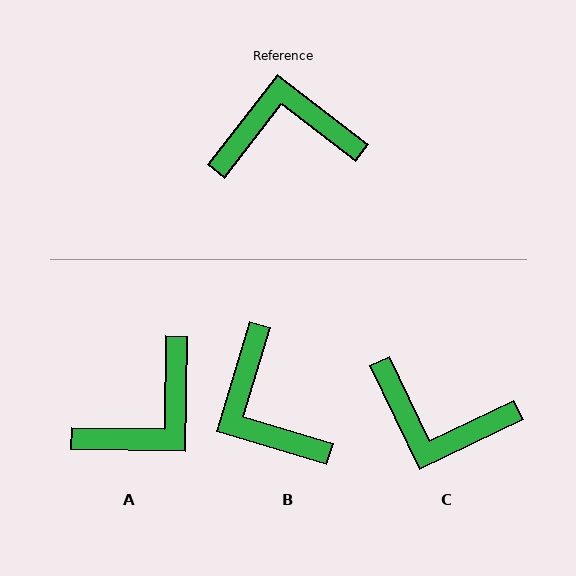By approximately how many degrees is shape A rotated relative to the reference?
Approximately 143 degrees clockwise.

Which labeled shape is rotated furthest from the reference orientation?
C, about 153 degrees away.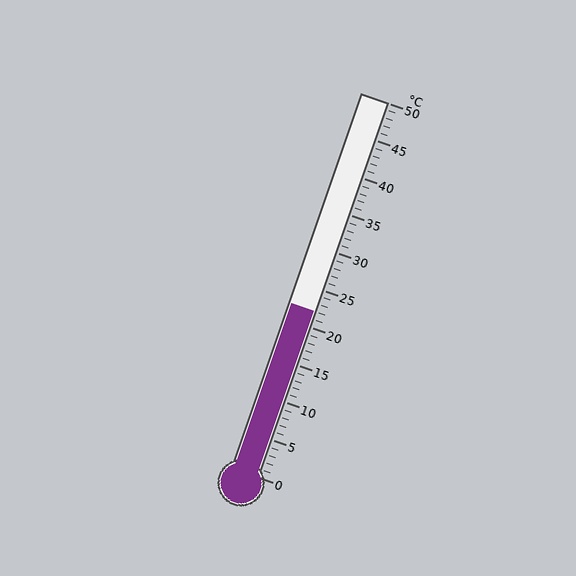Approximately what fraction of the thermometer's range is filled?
The thermometer is filled to approximately 45% of its range.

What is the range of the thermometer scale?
The thermometer scale ranges from 0°C to 50°C.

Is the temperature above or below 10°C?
The temperature is above 10°C.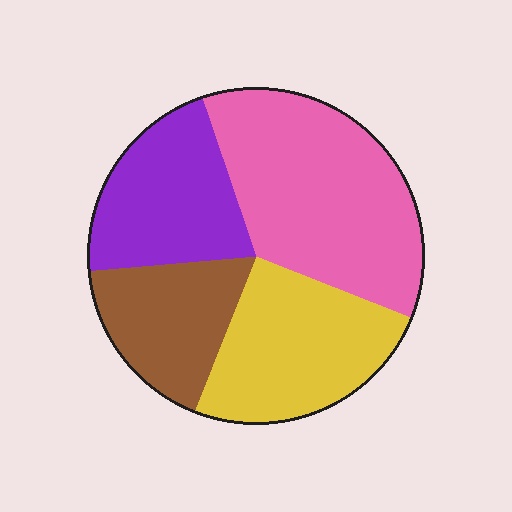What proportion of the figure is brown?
Brown takes up between a sixth and a third of the figure.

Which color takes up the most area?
Pink, at roughly 35%.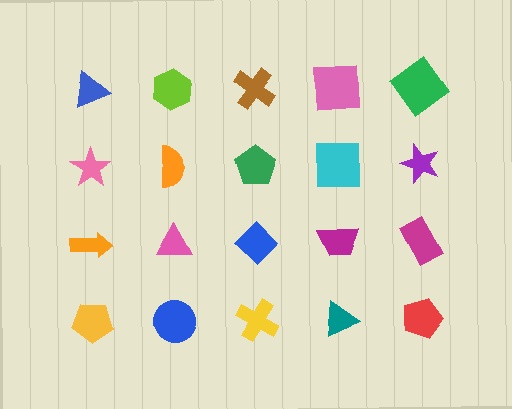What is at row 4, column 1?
A yellow pentagon.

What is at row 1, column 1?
A blue triangle.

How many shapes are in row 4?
5 shapes.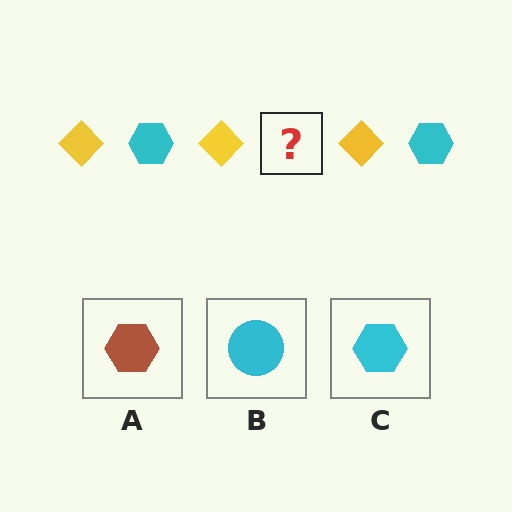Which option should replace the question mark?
Option C.